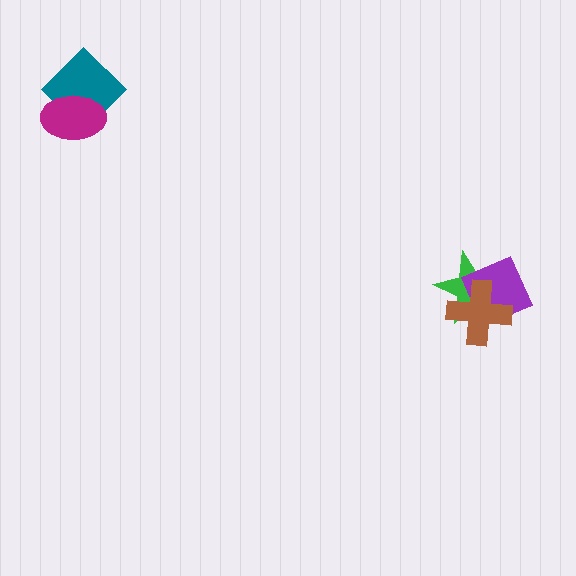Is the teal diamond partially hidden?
Yes, it is partially covered by another shape.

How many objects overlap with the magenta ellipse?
1 object overlaps with the magenta ellipse.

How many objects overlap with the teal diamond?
1 object overlaps with the teal diamond.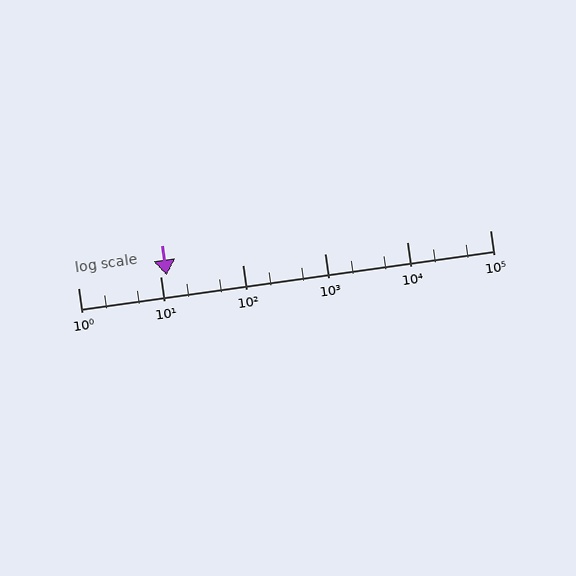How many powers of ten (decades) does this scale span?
The scale spans 5 decades, from 1 to 100000.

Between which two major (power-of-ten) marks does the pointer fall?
The pointer is between 10 and 100.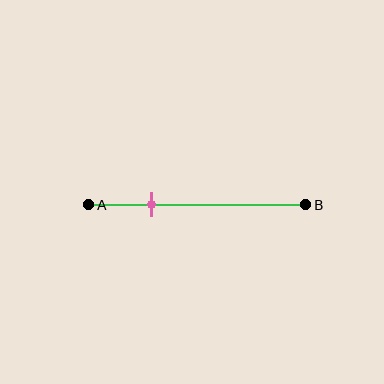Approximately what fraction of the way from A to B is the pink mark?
The pink mark is approximately 30% of the way from A to B.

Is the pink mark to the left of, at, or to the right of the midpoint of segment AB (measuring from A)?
The pink mark is to the left of the midpoint of segment AB.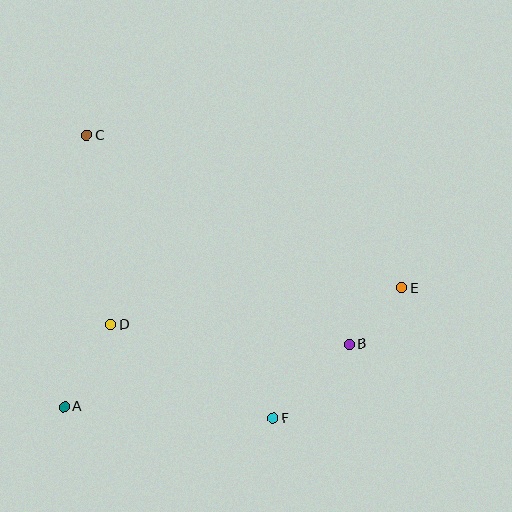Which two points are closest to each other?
Points B and E are closest to each other.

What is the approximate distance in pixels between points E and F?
The distance between E and F is approximately 184 pixels.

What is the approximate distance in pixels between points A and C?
The distance between A and C is approximately 272 pixels.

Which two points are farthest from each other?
Points A and E are farthest from each other.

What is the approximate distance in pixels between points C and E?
The distance between C and E is approximately 350 pixels.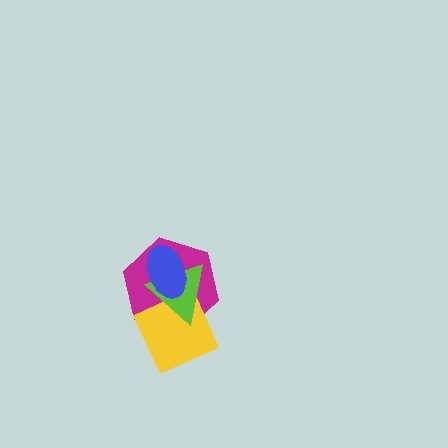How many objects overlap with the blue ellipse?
3 objects overlap with the blue ellipse.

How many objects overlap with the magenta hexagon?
3 objects overlap with the magenta hexagon.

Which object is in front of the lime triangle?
The blue ellipse is in front of the lime triangle.